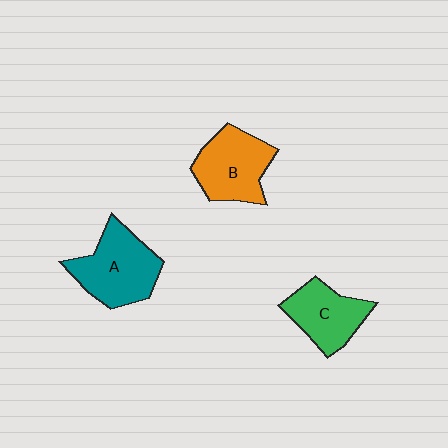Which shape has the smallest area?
Shape C (green).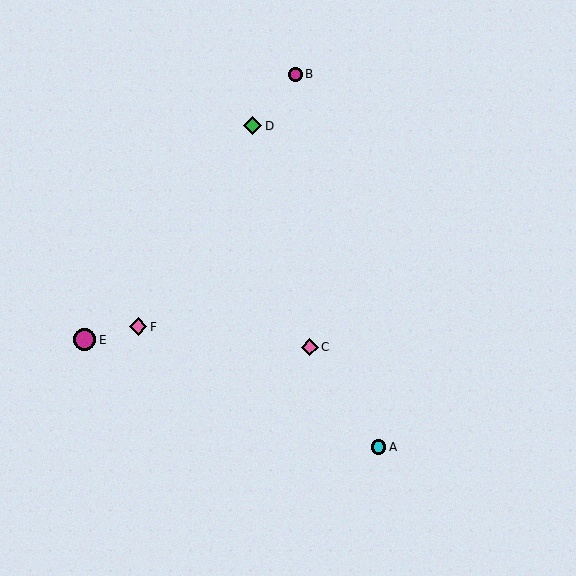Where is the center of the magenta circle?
The center of the magenta circle is at (85, 340).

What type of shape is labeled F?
Shape F is a pink diamond.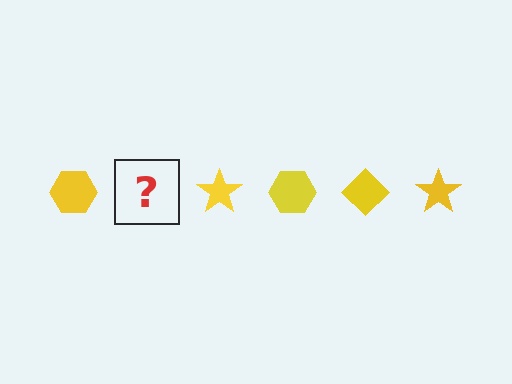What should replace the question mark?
The question mark should be replaced with a yellow diamond.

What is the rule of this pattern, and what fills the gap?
The rule is that the pattern cycles through hexagon, diamond, star shapes in yellow. The gap should be filled with a yellow diamond.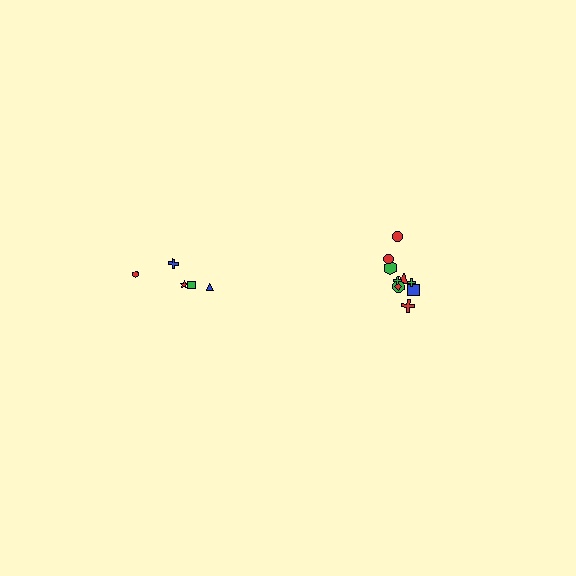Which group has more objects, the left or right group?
The right group.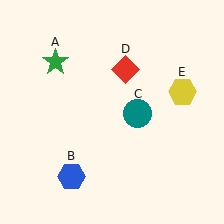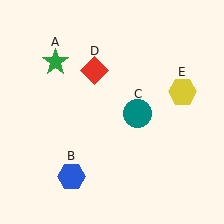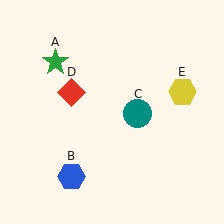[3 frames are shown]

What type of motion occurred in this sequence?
The red diamond (object D) rotated counterclockwise around the center of the scene.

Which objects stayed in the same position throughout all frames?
Green star (object A) and blue hexagon (object B) and teal circle (object C) and yellow hexagon (object E) remained stationary.